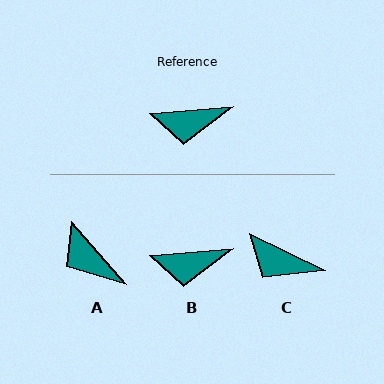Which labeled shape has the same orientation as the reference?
B.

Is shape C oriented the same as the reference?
No, it is off by about 31 degrees.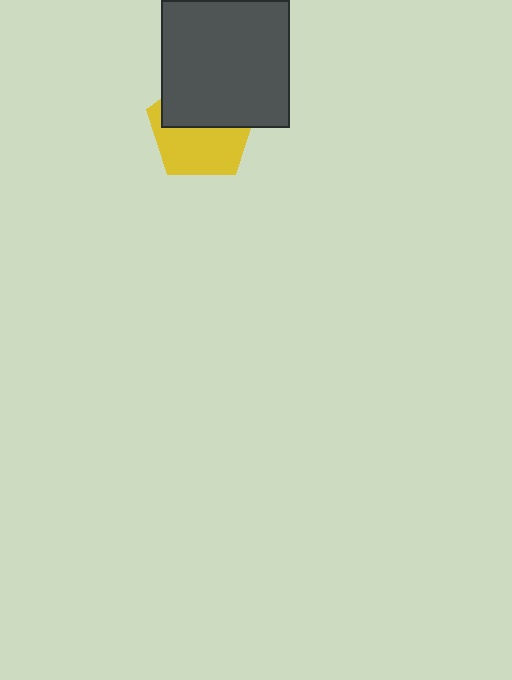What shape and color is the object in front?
The object in front is a dark gray square.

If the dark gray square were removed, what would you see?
You would see the complete yellow pentagon.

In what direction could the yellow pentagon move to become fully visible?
The yellow pentagon could move down. That would shift it out from behind the dark gray square entirely.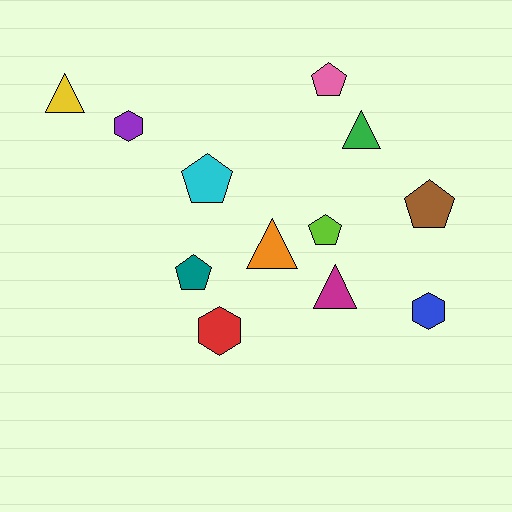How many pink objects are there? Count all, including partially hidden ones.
There is 1 pink object.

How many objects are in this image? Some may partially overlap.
There are 12 objects.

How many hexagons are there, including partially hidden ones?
There are 3 hexagons.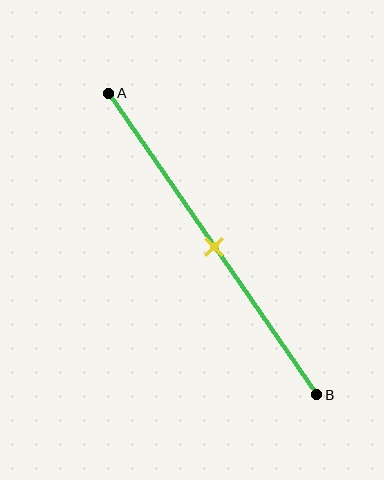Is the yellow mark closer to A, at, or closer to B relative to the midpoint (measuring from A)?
The yellow mark is approximately at the midpoint of segment AB.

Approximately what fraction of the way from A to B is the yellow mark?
The yellow mark is approximately 50% of the way from A to B.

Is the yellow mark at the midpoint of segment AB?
Yes, the mark is approximately at the midpoint.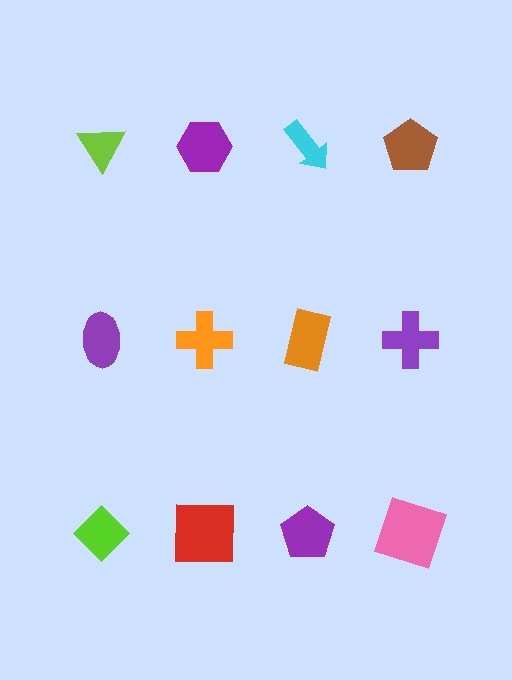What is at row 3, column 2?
A red square.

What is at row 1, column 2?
A purple hexagon.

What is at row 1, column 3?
A cyan arrow.